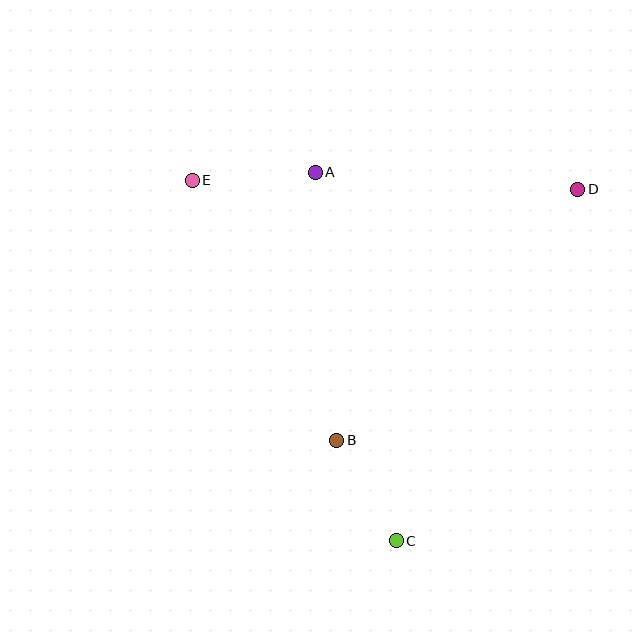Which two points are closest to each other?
Points B and C are closest to each other.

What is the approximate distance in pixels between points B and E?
The distance between B and E is approximately 297 pixels.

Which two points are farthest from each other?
Points C and E are farthest from each other.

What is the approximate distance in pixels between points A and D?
The distance between A and D is approximately 263 pixels.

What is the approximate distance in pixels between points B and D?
The distance between B and D is approximately 348 pixels.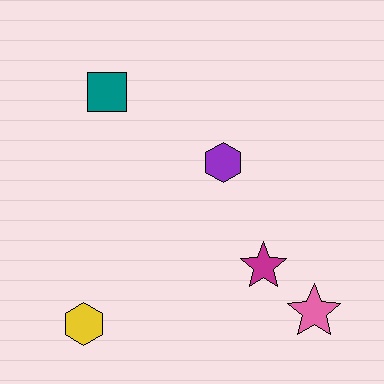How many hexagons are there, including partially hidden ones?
There are 2 hexagons.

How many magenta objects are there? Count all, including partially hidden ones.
There is 1 magenta object.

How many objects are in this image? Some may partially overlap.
There are 5 objects.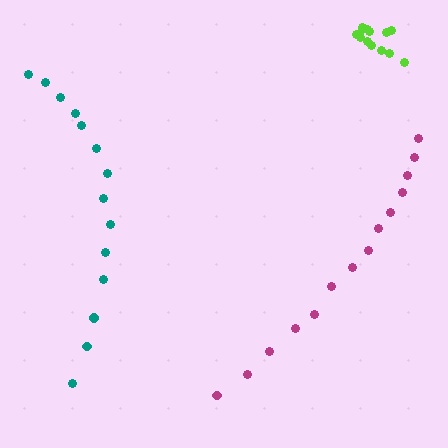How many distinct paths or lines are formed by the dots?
There are 3 distinct paths.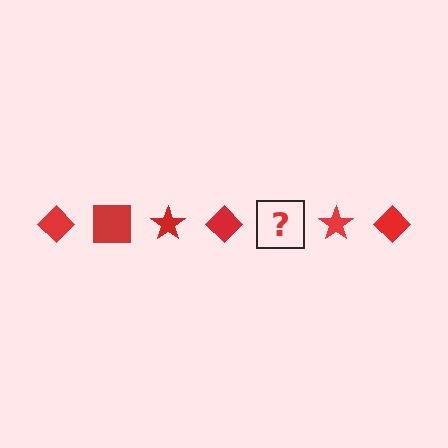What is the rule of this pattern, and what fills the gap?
The rule is that the pattern cycles through diamond, square, star shapes in red. The gap should be filled with a red square.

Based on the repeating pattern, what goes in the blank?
The blank should be a red square.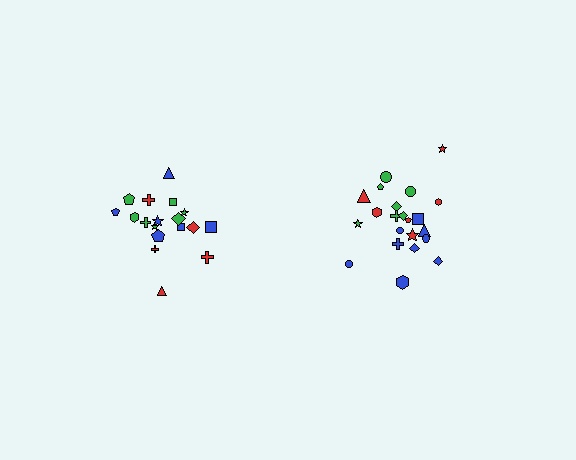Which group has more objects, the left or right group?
The right group.